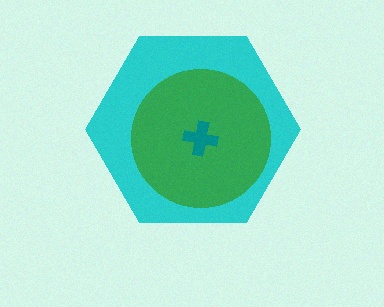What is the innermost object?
The teal cross.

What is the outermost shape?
The cyan hexagon.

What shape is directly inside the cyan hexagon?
The green circle.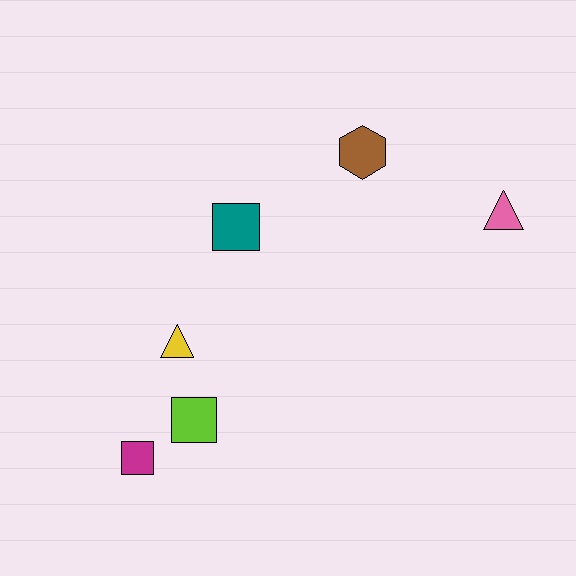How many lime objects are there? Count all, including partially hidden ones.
There is 1 lime object.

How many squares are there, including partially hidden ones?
There are 3 squares.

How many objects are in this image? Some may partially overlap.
There are 6 objects.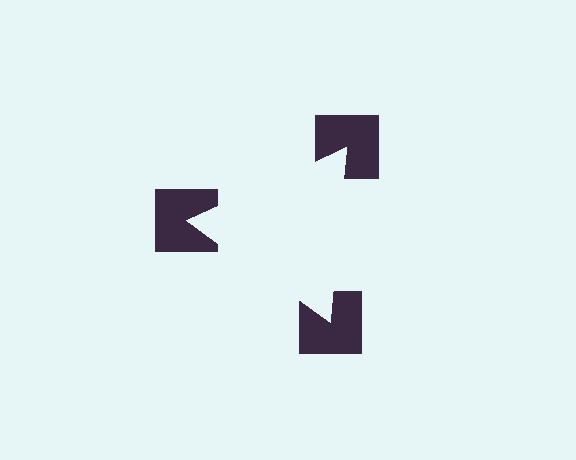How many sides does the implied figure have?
3 sides.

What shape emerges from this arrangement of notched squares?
An illusory triangle — its edges are inferred from the aligned wedge cuts in the notched squares, not physically drawn.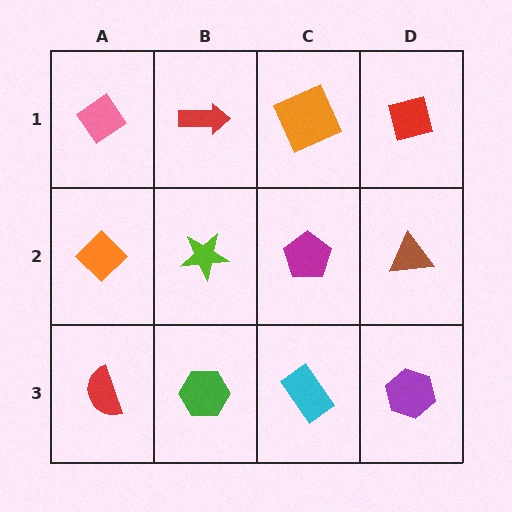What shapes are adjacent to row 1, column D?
A brown triangle (row 2, column D), an orange square (row 1, column C).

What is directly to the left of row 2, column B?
An orange diamond.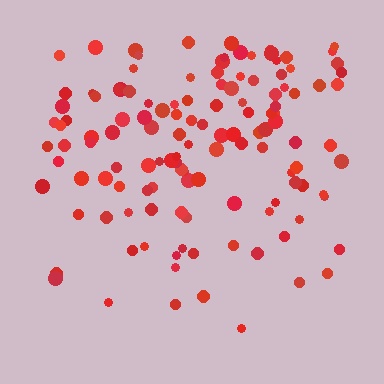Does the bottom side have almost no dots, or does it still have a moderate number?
Still a moderate number, just noticeably fewer than the top.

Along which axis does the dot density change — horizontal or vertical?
Vertical.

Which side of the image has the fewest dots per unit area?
The bottom.